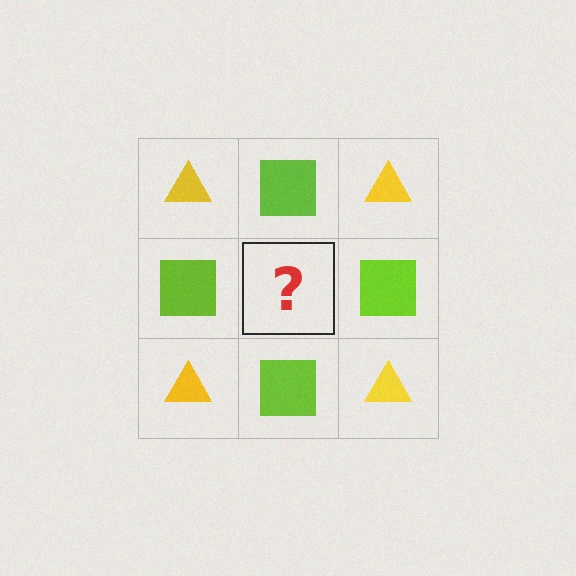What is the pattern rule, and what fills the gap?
The rule is that it alternates yellow triangle and lime square in a checkerboard pattern. The gap should be filled with a yellow triangle.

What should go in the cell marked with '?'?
The missing cell should contain a yellow triangle.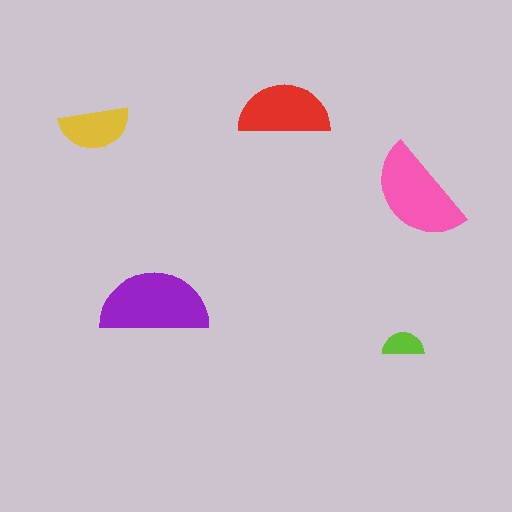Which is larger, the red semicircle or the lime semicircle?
The red one.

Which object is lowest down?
The lime semicircle is bottommost.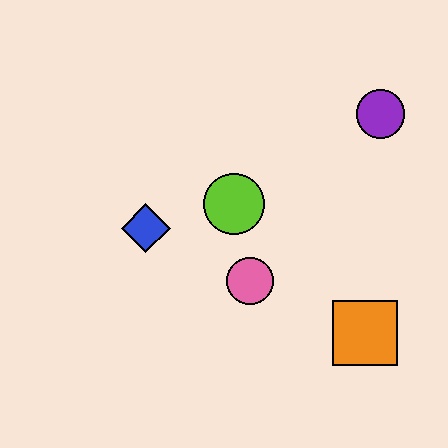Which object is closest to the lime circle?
The pink circle is closest to the lime circle.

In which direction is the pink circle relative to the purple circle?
The pink circle is below the purple circle.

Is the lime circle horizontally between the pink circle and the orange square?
No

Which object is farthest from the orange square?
The blue diamond is farthest from the orange square.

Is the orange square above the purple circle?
No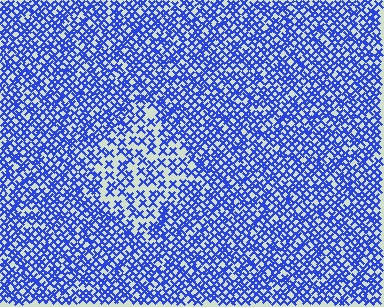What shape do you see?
I see a diamond.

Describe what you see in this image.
The image contains small blue elements arranged at two different densities. A diamond-shaped region is visible where the elements are less densely packed than the surrounding area.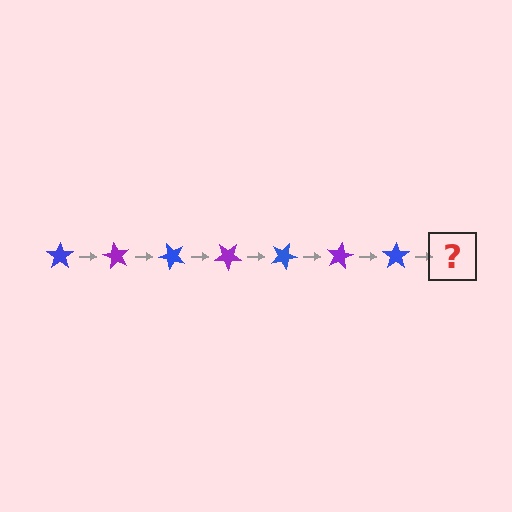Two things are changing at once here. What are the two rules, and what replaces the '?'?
The two rules are that it rotates 60 degrees each step and the color cycles through blue and purple. The '?' should be a purple star, rotated 420 degrees from the start.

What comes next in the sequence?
The next element should be a purple star, rotated 420 degrees from the start.